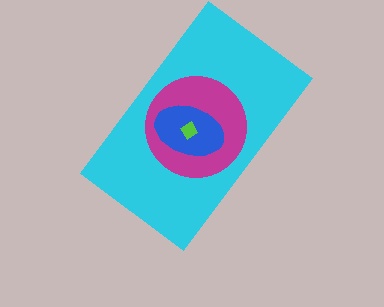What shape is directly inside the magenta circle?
The blue ellipse.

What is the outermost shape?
The cyan rectangle.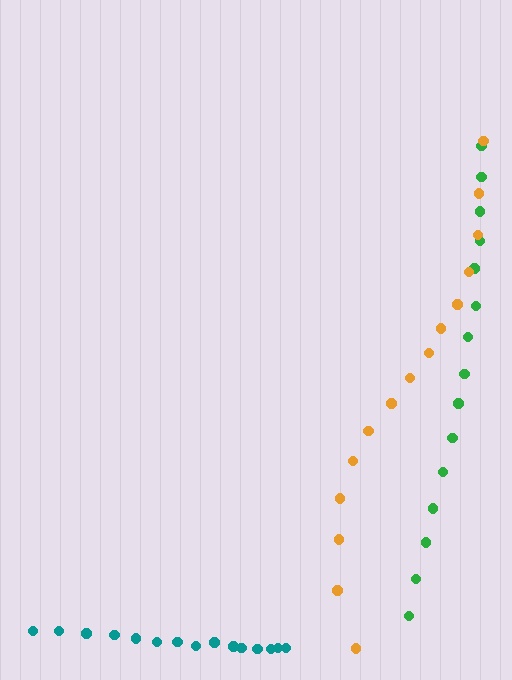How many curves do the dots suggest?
There are 3 distinct paths.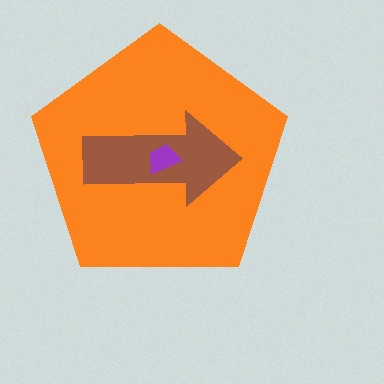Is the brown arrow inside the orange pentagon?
Yes.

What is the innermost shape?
The purple trapezoid.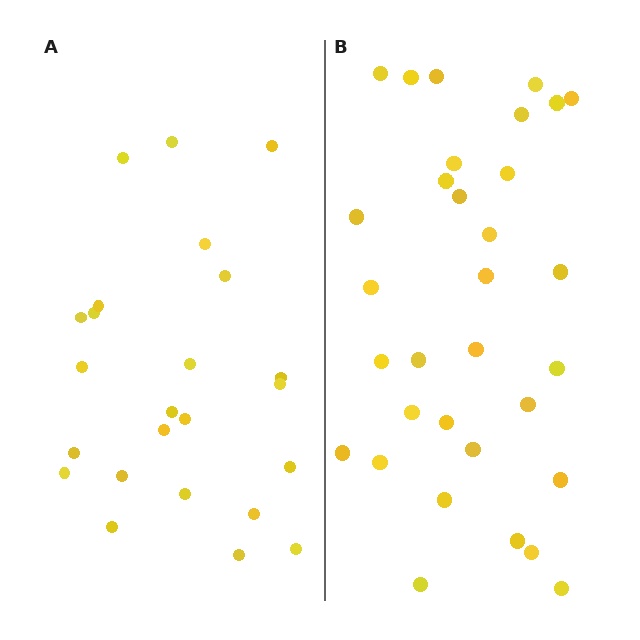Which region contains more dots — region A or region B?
Region B (the right region) has more dots.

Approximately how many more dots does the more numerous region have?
Region B has roughly 8 or so more dots than region A.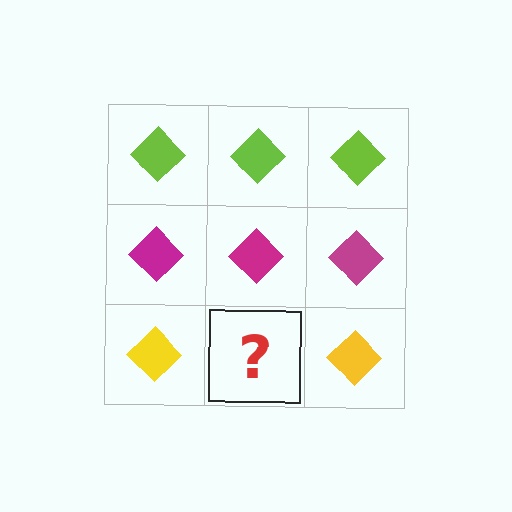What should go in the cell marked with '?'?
The missing cell should contain a yellow diamond.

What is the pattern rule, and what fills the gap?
The rule is that each row has a consistent color. The gap should be filled with a yellow diamond.